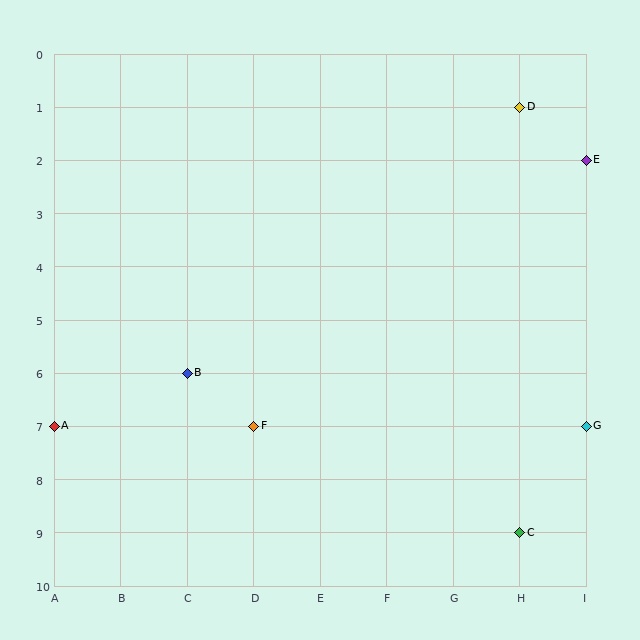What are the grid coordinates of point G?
Point G is at grid coordinates (I, 7).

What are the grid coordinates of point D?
Point D is at grid coordinates (H, 1).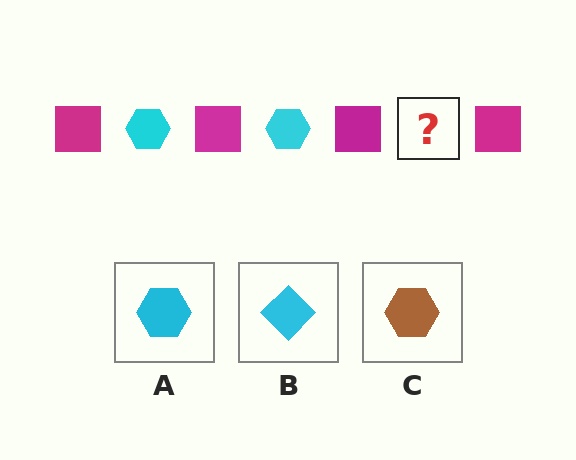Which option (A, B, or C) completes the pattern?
A.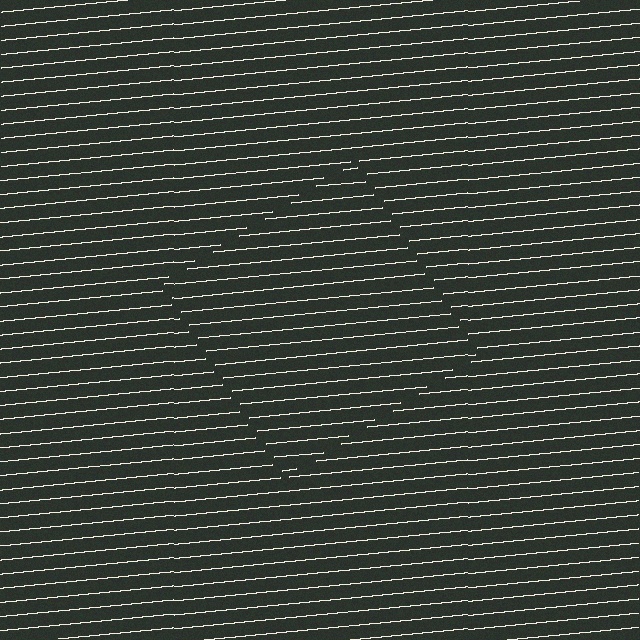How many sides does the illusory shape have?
4 sides — the line-ends trace a square.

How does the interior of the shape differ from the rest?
The interior of the shape contains the same grating, shifted by half a period — the contour is defined by the phase discontinuity where line-ends from the inner and outer gratings abut.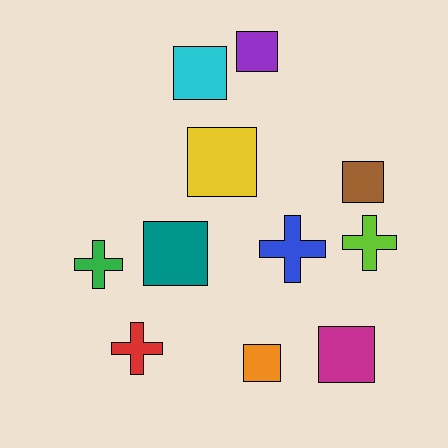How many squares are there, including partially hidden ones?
There are 7 squares.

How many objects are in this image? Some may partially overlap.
There are 11 objects.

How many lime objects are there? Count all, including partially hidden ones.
There is 1 lime object.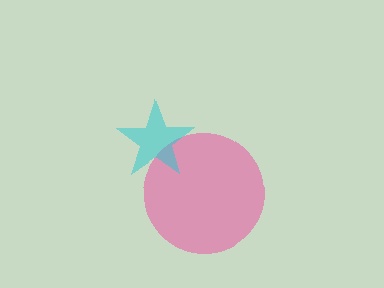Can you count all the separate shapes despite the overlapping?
Yes, there are 2 separate shapes.